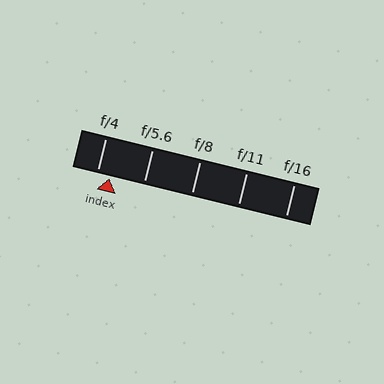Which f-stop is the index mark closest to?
The index mark is closest to f/4.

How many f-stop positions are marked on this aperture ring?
There are 5 f-stop positions marked.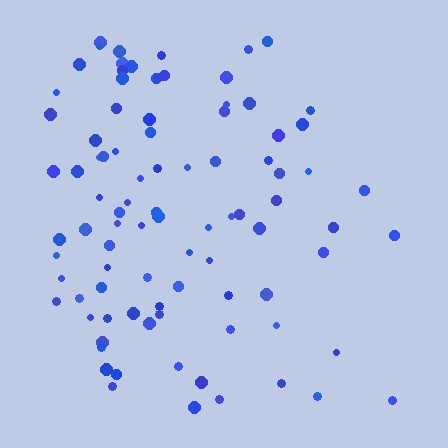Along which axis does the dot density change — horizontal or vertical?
Horizontal.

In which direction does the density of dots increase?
From right to left, with the left side densest.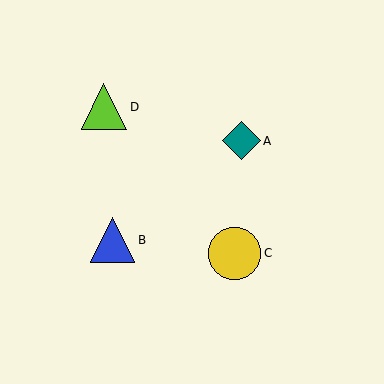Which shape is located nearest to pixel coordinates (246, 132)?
The teal diamond (labeled A) at (242, 141) is nearest to that location.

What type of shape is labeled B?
Shape B is a blue triangle.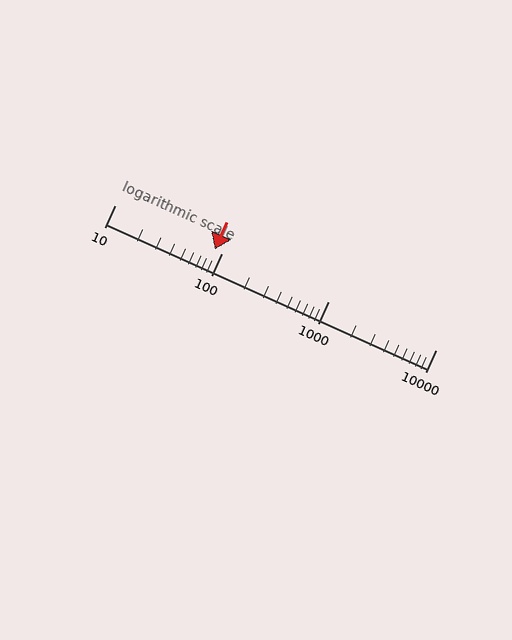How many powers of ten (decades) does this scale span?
The scale spans 3 decades, from 10 to 10000.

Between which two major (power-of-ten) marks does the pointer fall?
The pointer is between 10 and 100.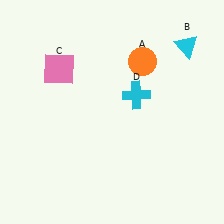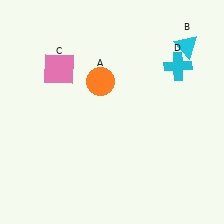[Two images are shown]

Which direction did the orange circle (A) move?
The orange circle (A) moved left.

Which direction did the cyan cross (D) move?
The cyan cross (D) moved right.